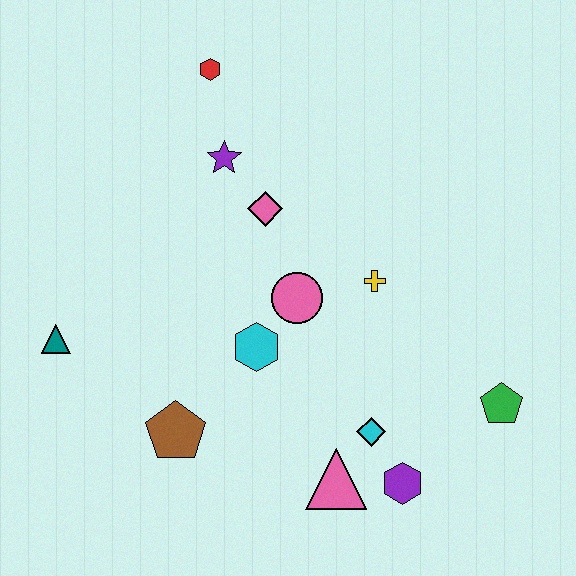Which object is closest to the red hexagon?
The purple star is closest to the red hexagon.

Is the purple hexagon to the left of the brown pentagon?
No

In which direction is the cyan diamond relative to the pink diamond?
The cyan diamond is below the pink diamond.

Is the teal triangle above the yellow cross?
No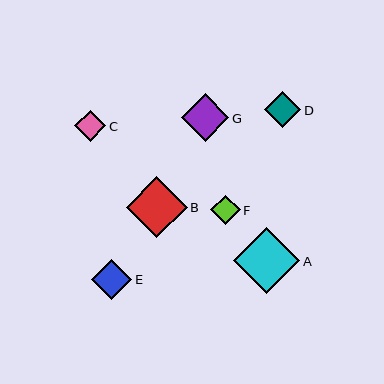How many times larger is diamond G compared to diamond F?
Diamond G is approximately 1.6 times the size of diamond F.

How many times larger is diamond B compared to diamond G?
Diamond B is approximately 1.3 times the size of diamond G.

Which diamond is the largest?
Diamond A is the largest with a size of approximately 66 pixels.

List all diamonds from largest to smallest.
From largest to smallest: A, B, G, E, D, C, F.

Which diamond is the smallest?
Diamond F is the smallest with a size of approximately 29 pixels.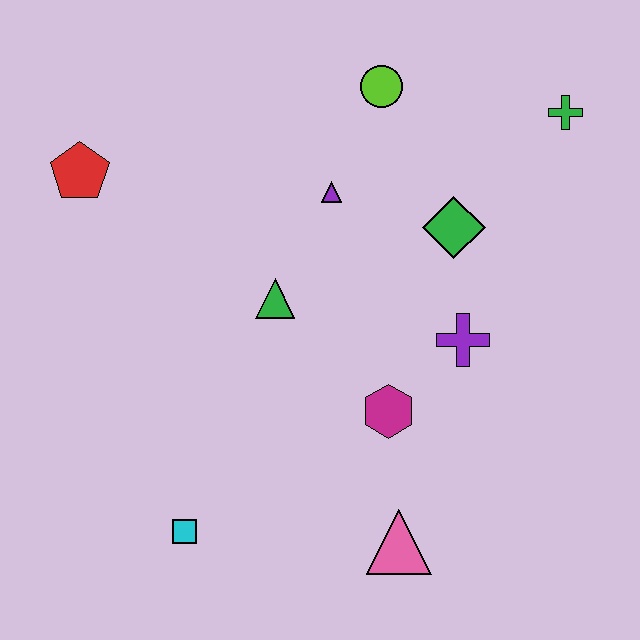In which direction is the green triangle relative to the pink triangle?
The green triangle is above the pink triangle.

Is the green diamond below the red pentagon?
Yes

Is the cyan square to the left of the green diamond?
Yes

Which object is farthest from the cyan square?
The green cross is farthest from the cyan square.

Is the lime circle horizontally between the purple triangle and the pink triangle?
Yes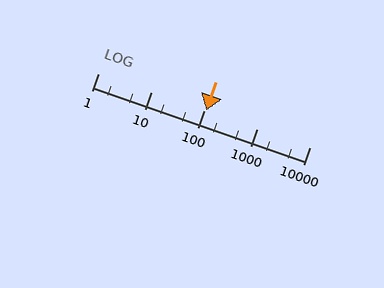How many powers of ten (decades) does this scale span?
The scale spans 4 decades, from 1 to 10000.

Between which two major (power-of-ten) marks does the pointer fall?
The pointer is between 100 and 1000.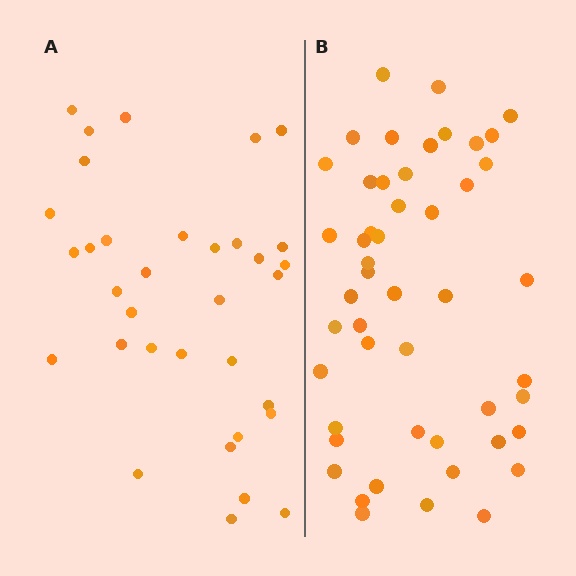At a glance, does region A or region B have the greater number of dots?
Region B (the right region) has more dots.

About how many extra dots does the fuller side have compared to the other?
Region B has approximately 15 more dots than region A.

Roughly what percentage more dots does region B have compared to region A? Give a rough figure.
About 45% more.